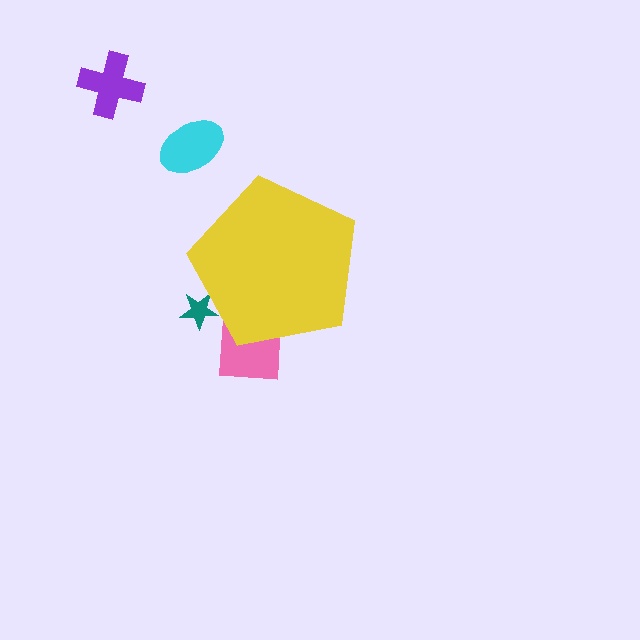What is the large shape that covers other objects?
A yellow pentagon.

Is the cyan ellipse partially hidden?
No, the cyan ellipse is fully visible.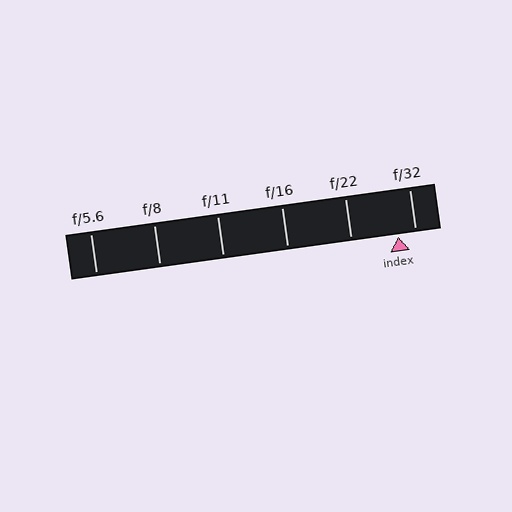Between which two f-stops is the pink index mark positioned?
The index mark is between f/22 and f/32.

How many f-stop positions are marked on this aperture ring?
There are 6 f-stop positions marked.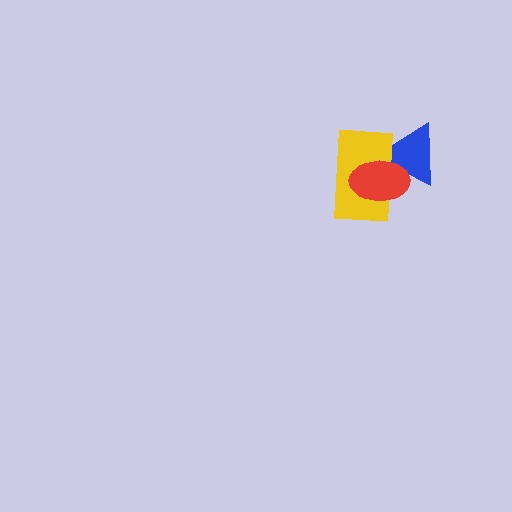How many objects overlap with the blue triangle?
2 objects overlap with the blue triangle.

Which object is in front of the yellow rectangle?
The red ellipse is in front of the yellow rectangle.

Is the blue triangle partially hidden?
Yes, it is partially covered by another shape.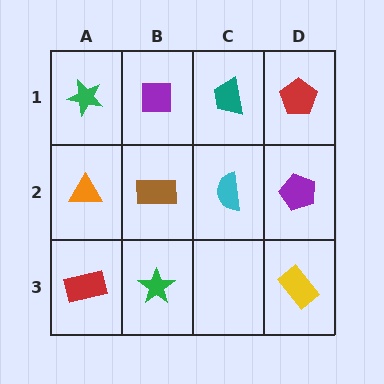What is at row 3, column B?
A green star.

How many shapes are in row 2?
4 shapes.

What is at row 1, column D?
A red pentagon.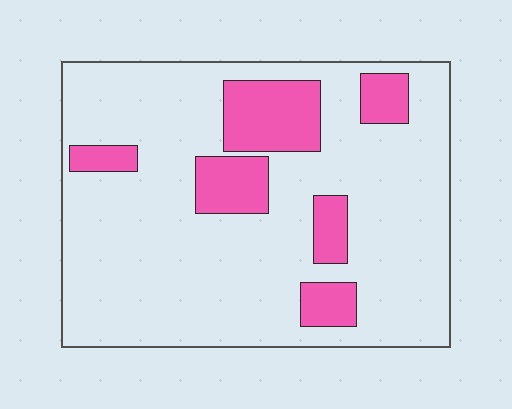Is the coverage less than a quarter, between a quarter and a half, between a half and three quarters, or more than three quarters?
Less than a quarter.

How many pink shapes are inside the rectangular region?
6.